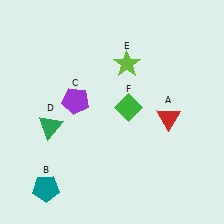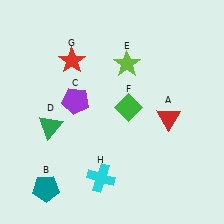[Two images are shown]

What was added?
A red star (G), a cyan cross (H) were added in Image 2.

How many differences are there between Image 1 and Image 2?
There are 2 differences between the two images.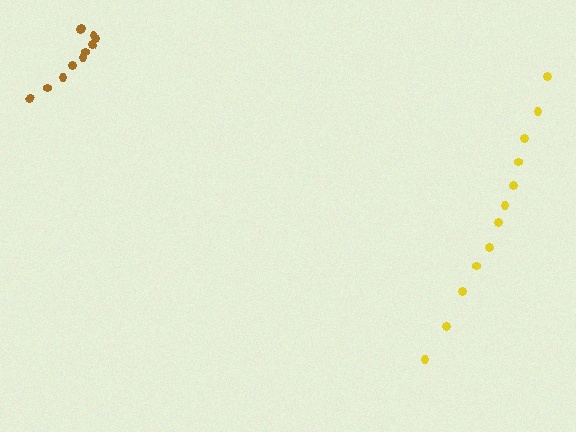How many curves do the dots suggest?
There are 2 distinct paths.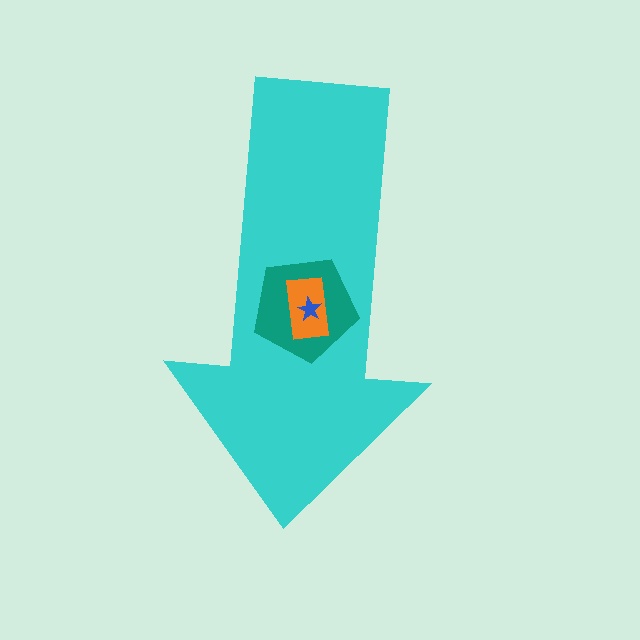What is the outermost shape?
The cyan arrow.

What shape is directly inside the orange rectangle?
The blue star.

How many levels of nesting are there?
4.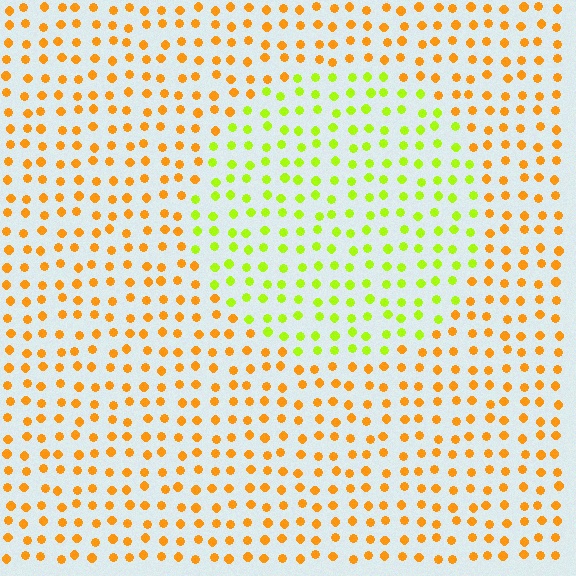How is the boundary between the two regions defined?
The boundary is defined purely by a slight shift in hue (about 48 degrees). Spacing, size, and orientation are identical on both sides.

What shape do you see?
I see a circle.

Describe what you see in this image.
The image is filled with small orange elements in a uniform arrangement. A circle-shaped region is visible where the elements are tinted to a slightly different hue, forming a subtle color boundary.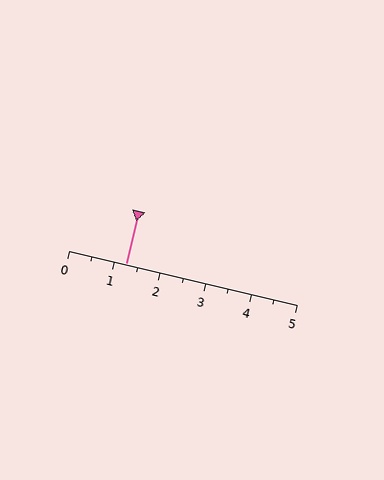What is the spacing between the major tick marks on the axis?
The major ticks are spaced 1 apart.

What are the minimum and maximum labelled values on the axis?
The axis runs from 0 to 5.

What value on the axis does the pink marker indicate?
The marker indicates approximately 1.2.